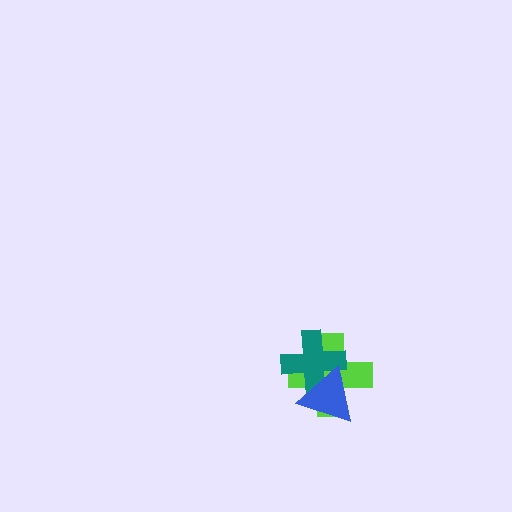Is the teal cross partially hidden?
Yes, it is partially covered by another shape.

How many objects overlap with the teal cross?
2 objects overlap with the teal cross.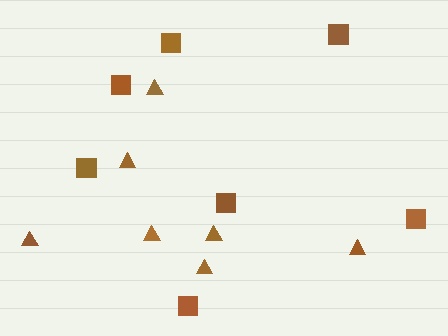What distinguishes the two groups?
There are 2 groups: one group of triangles (7) and one group of squares (7).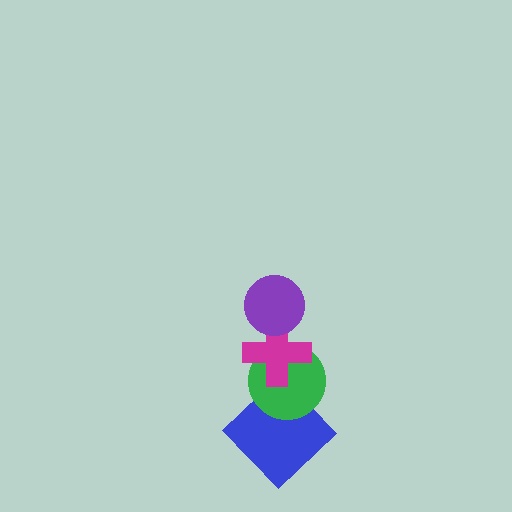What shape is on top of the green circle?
The magenta cross is on top of the green circle.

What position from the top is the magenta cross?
The magenta cross is 2nd from the top.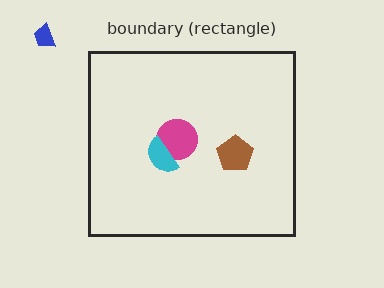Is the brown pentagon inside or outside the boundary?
Inside.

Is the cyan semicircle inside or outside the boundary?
Inside.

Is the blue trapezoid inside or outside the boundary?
Outside.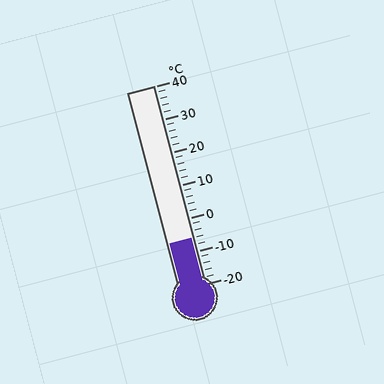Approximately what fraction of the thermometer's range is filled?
The thermometer is filled to approximately 25% of its range.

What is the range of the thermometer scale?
The thermometer scale ranges from -20°C to 40°C.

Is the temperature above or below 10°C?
The temperature is below 10°C.